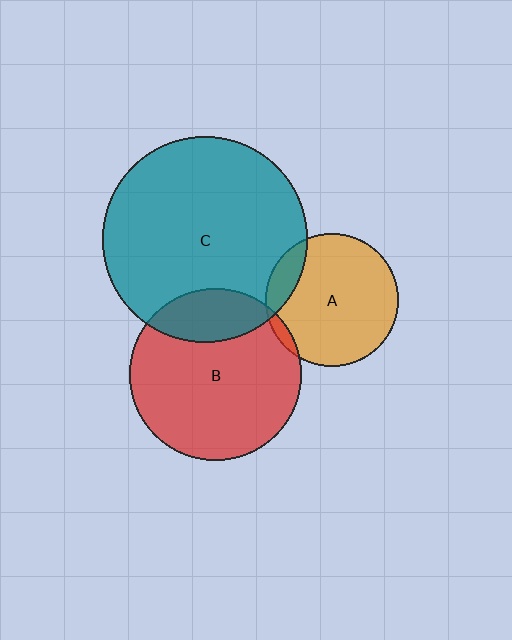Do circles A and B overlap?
Yes.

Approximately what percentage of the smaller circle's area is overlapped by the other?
Approximately 5%.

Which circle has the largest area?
Circle C (teal).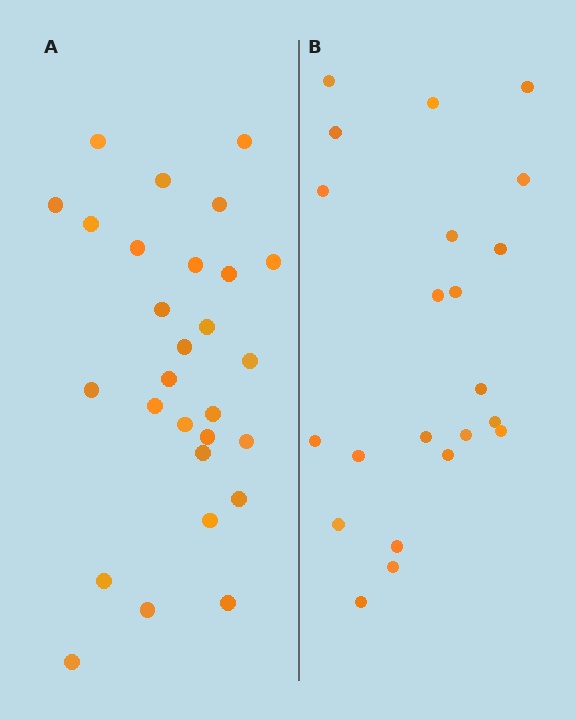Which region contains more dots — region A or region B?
Region A (the left region) has more dots.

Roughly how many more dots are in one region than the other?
Region A has about 6 more dots than region B.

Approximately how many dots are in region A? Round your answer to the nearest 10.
About 30 dots. (The exact count is 28, which rounds to 30.)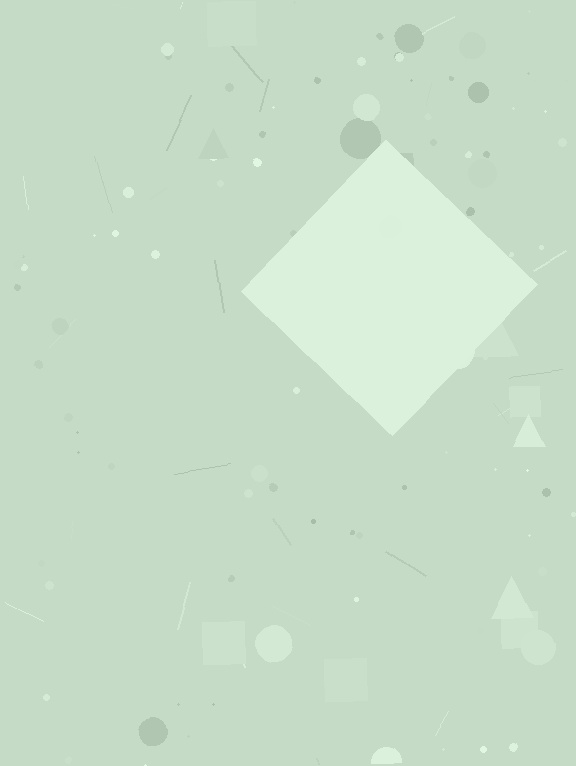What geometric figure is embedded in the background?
A diamond is embedded in the background.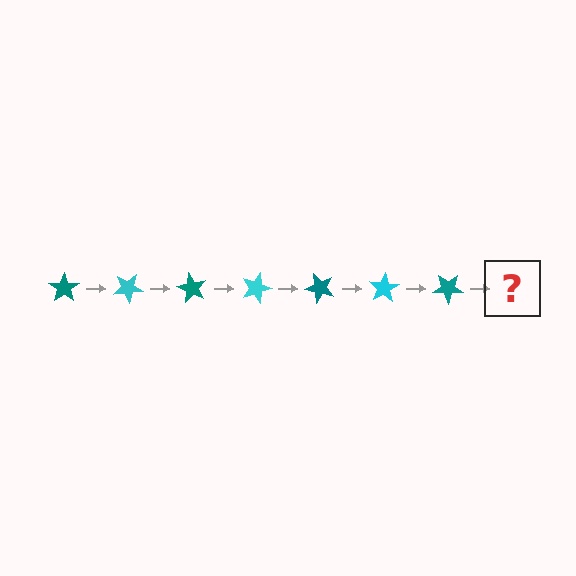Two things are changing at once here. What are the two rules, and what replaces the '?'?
The two rules are that it rotates 30 degrees each step and the color cycles through teal and cyan. The '?' should be a cyan star, rotated 210 degrees from the start.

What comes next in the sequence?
The next element should be a cyan star, rotated 210 degrees from the start.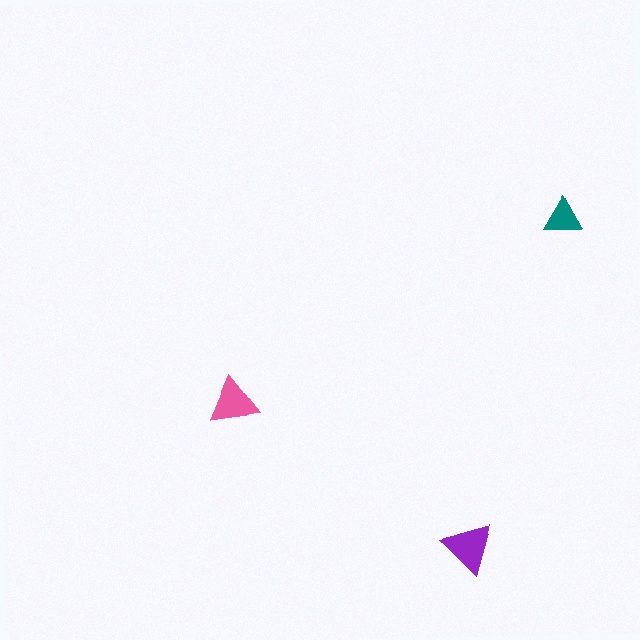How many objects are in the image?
There are 3 objects in the image.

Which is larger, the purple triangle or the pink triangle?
The purple one.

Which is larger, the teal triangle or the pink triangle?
The pink one.